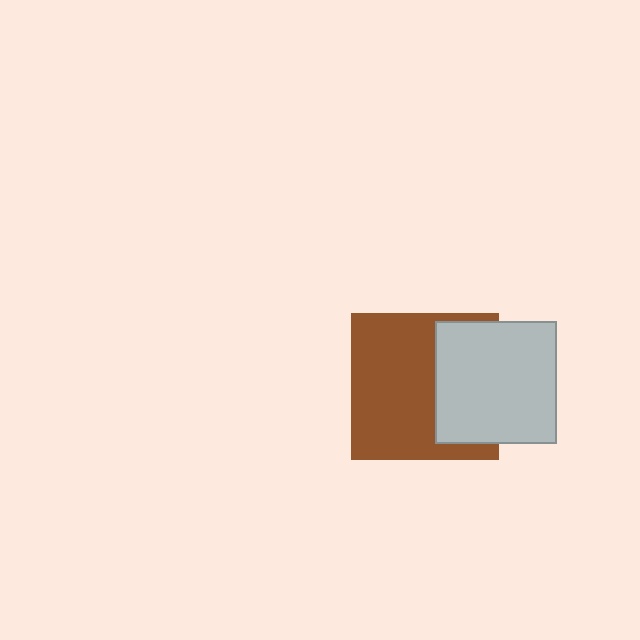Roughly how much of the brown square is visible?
About half of it is visible (roughly 64%).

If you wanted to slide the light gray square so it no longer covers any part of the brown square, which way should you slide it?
Slide it right — that is the most direct way to separate the two shapes.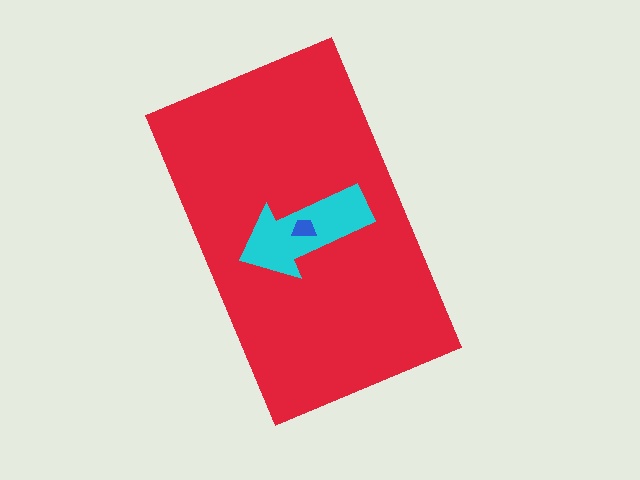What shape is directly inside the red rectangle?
The cyan arrow.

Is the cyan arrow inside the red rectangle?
Yes.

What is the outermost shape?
The red rectangle.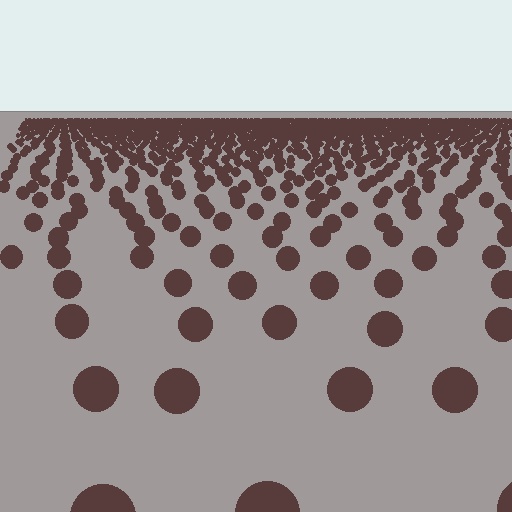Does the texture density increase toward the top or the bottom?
Density increases toward the top.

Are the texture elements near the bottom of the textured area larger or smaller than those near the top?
Larger. Near the bottom, elements are closer to the viewer and appear at a bigger on-screen size.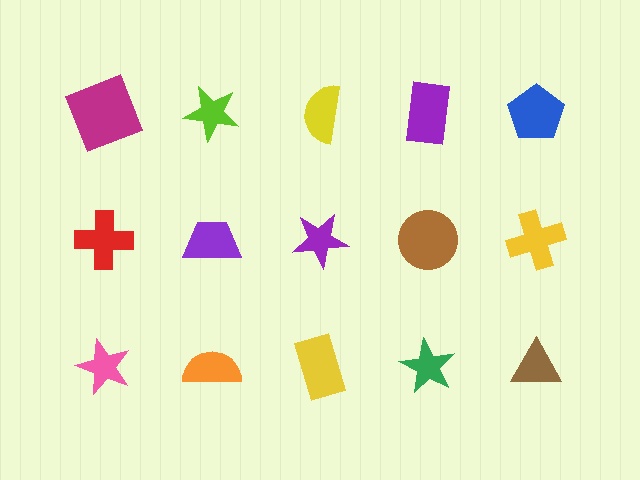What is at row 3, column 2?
An orange semicircle.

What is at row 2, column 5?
A yellow cross.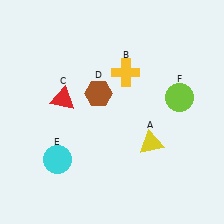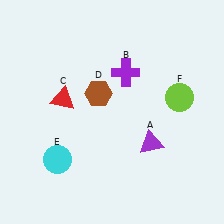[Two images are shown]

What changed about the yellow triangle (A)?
In Image 1, A is yellow. In Image 2, it changed to purple.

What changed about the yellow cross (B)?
In Image 1, B is yellow. In Image 2, it changed to purple.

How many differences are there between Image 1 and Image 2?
There are 2 differences between the two images.